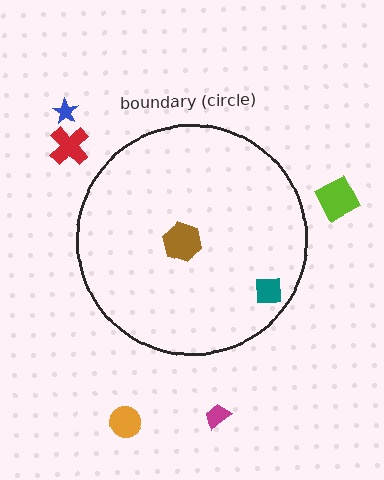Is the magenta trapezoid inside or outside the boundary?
Outside.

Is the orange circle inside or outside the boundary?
Outside.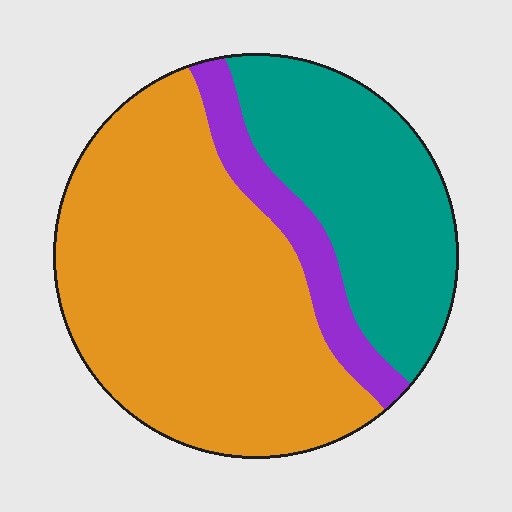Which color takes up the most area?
Orange, at roughly 60%.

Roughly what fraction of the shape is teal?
Teal takes up between a quarter and a half of the shape.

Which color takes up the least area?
Purple, at roughly 10%.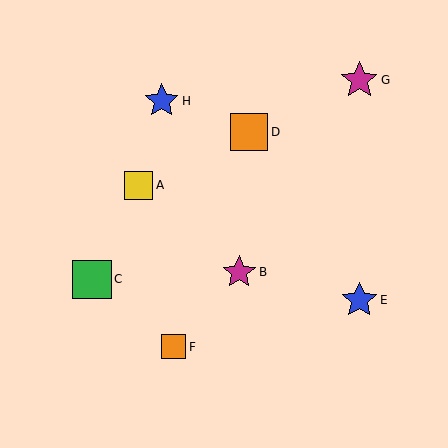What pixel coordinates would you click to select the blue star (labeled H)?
Click at (162, 101) to select the blue star H.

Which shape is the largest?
The green square (labeled C) is the largest.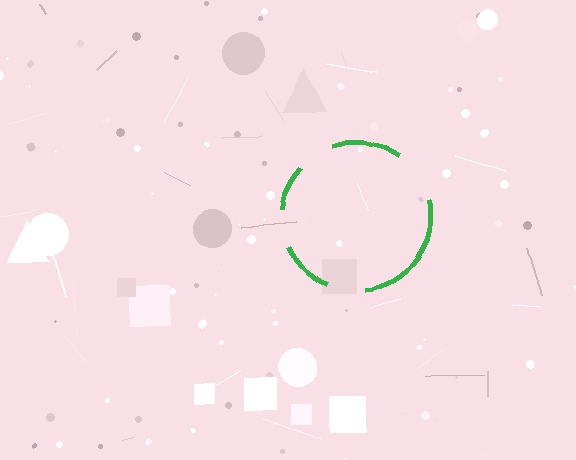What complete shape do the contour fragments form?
The contour fragments form a circle.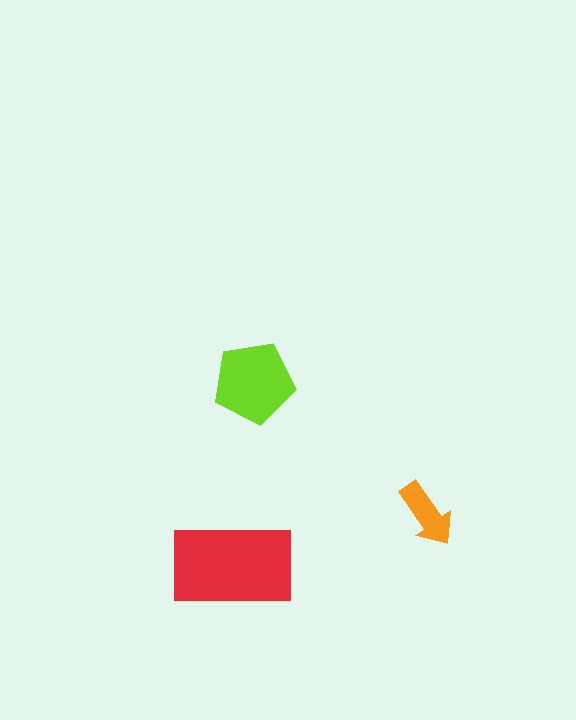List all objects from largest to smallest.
The red rectangle, the lime pentagon, the orange arrow.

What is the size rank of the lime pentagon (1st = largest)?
2nd.